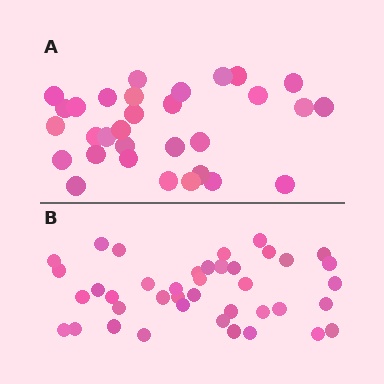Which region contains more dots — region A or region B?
Region B (the bottom region) has more dots.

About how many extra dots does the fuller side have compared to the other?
Region B has roughly 8 or so more dots than region A.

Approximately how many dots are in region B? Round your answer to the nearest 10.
About 40 dots.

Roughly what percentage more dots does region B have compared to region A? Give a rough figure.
About 30% more.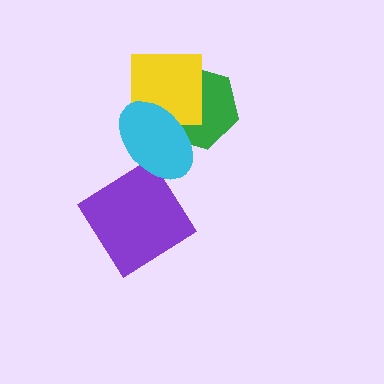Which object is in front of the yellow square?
The cyan ellipse is in front of the yellow square.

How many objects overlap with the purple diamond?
0 objects overlap with the purple diamond.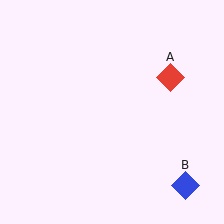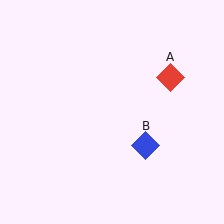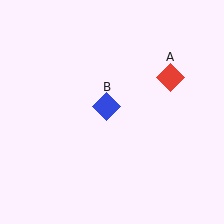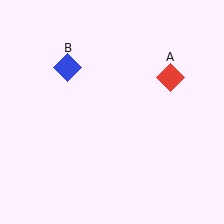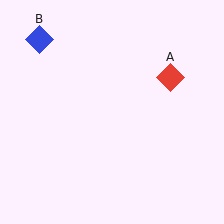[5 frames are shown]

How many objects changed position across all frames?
1 object changed position: blue diamond (object B).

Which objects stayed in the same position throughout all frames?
Red diamond (object A) remained stationary.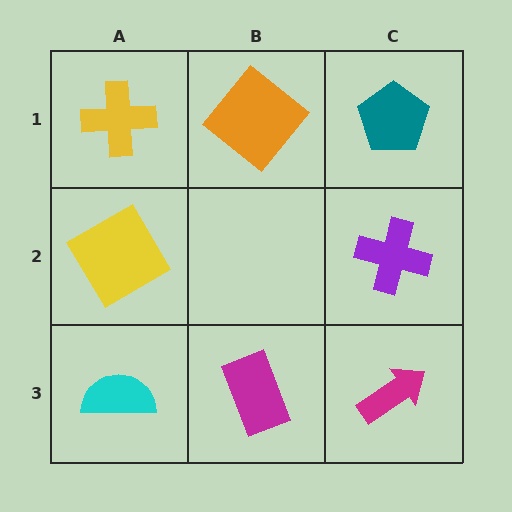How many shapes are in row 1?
3 shapes.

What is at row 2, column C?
A purple cross.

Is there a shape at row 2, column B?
No, that cell is empty.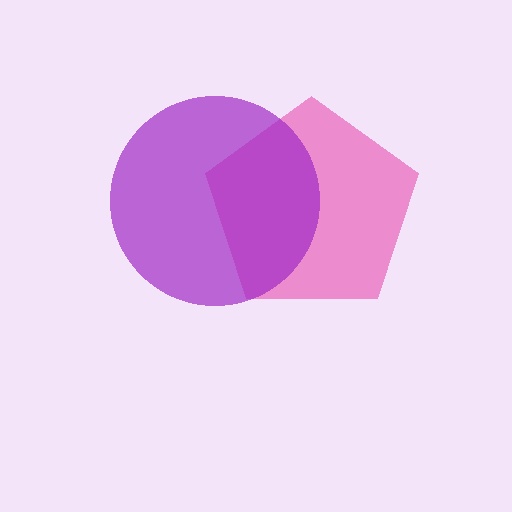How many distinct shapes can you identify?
There are 2 distinct shapes: a pink pentagon, a purple circle.